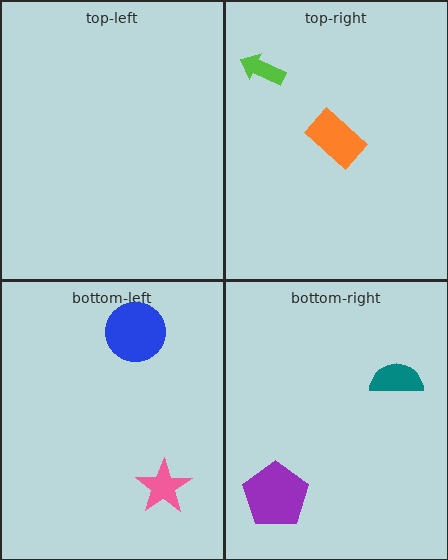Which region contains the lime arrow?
The top-right region.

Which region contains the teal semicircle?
The bottom-right region.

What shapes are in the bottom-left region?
The pink star, the blue circle.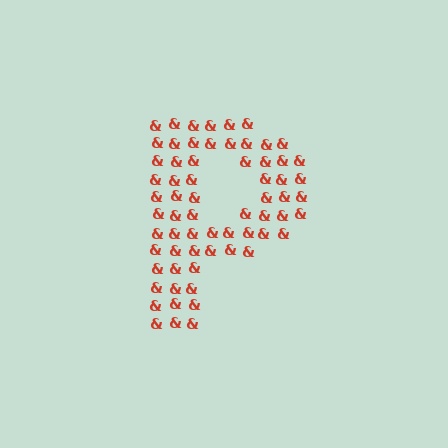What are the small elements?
The small elements are ampersands.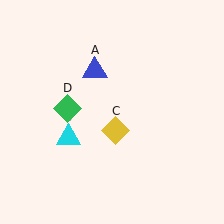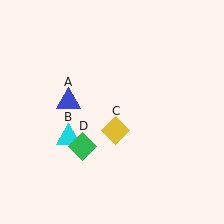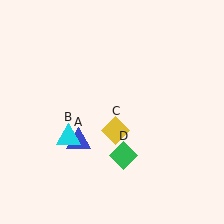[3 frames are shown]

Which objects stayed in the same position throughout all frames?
Cyan triangle (object B) and yellow diamond (object C) remained stationary.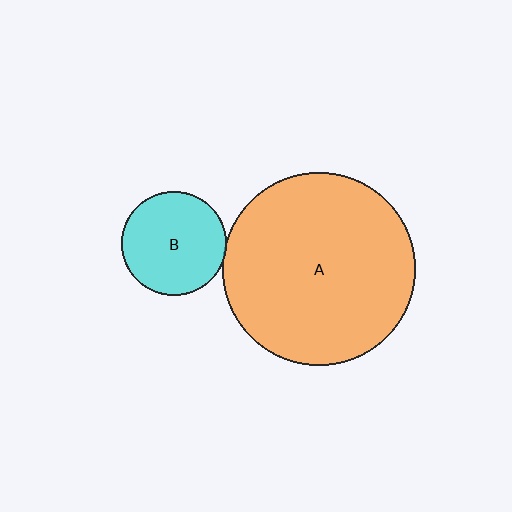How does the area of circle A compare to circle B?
Approximately 3.4 times.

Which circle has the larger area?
Circle A (orange).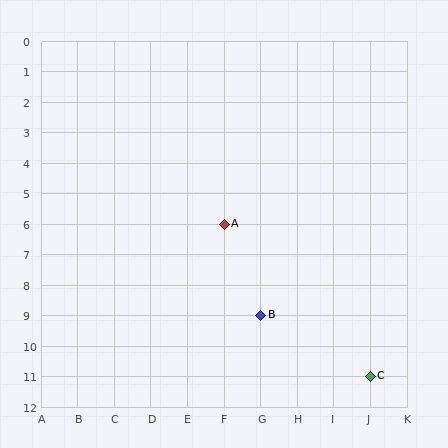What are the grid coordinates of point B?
Point B is at grid coordinates (G, 9).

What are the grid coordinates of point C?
Point C is at grid coordinates (J, 11).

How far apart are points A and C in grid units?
Points A and C are 4 columns and 5 rows apart (about 6.4 grid units diagonally).